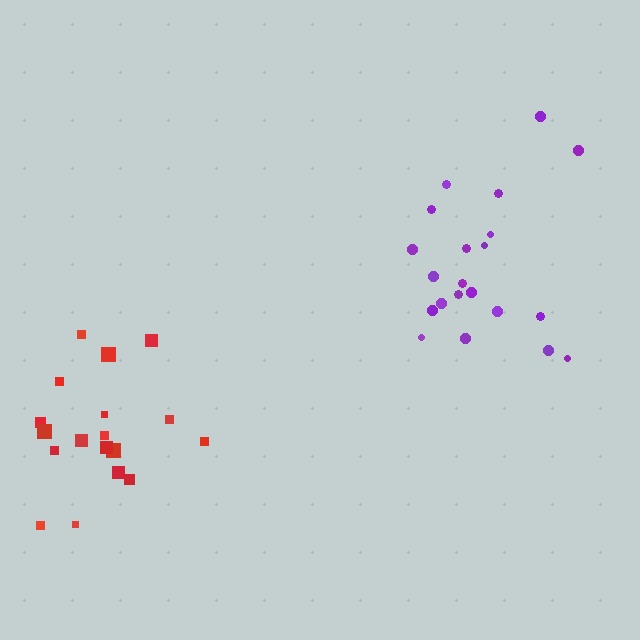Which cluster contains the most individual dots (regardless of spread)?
Purple (21).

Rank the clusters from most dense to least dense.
purple, red.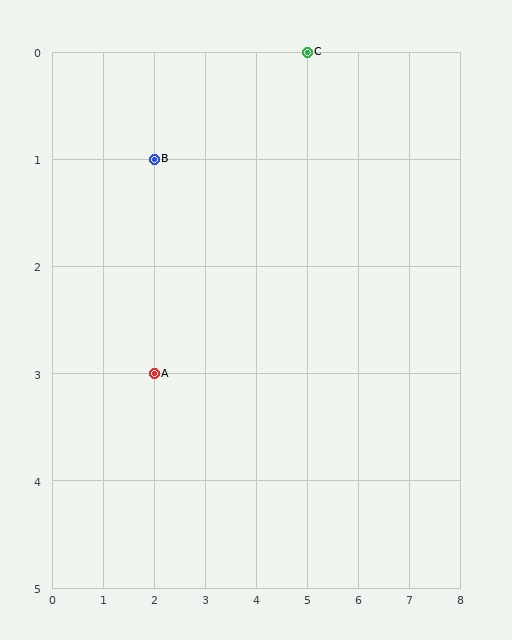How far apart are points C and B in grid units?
Points C and B are 3 columns and 1 row apart (about 3.2 grid units diagonally).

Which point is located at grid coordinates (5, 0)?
Point C is at (5, 0).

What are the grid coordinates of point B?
Point B is at grid coordinates (2, 1).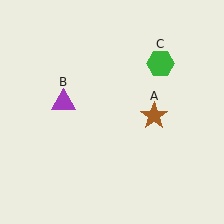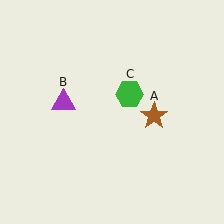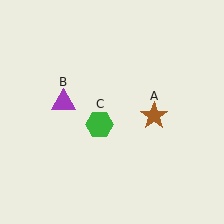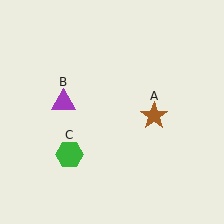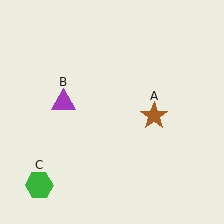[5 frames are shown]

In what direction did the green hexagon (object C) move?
The green hexagon (object C) moved down and to the left.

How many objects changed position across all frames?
1 object changed position: green hexagon (object C).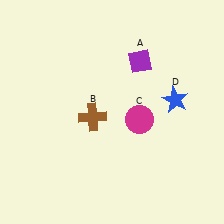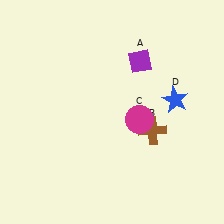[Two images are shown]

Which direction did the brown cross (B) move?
The brown cross (B) moved right.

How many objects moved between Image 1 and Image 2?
1 object moved between the two images.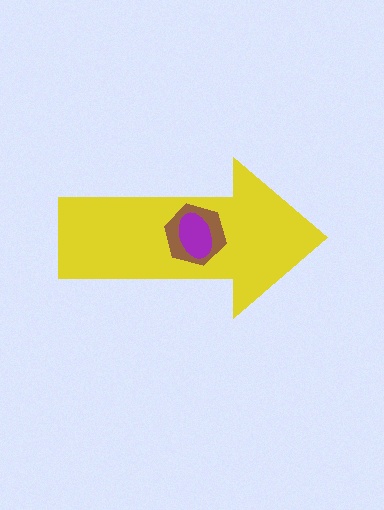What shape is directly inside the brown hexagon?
The purple ellipse.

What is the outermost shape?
The yellow arrow.